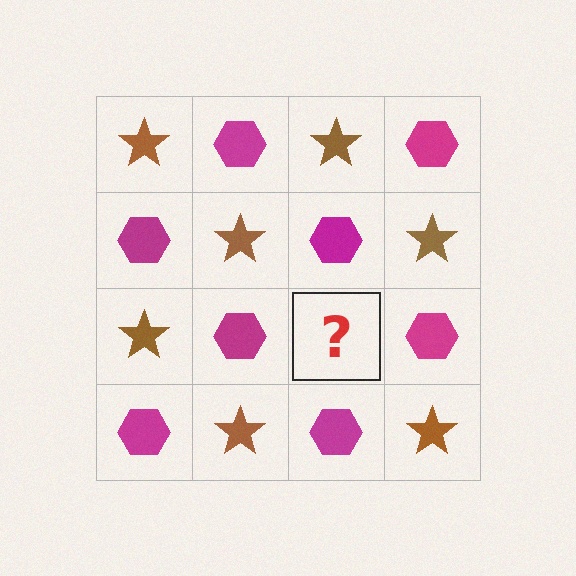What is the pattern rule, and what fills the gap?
The rule is that it alternates brown star and magenta hexagon in a checkerboard pattern. The gap should be filled with a brown star.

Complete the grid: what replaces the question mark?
The question mark should be replaced with a brown star.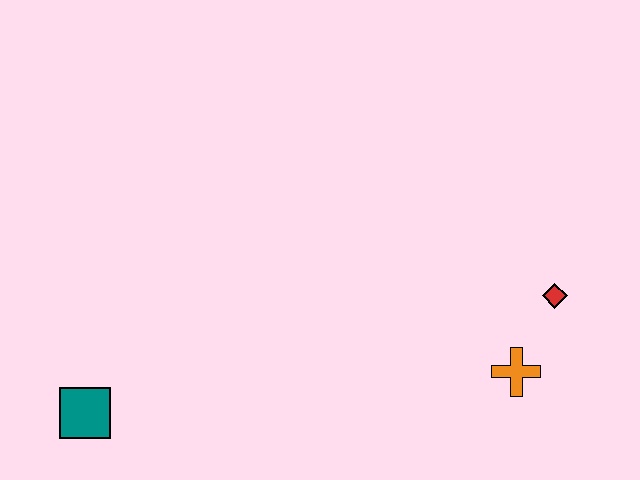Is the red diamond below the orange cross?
No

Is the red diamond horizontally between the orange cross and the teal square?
No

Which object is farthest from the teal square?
The red diamond is farthest from the teal square.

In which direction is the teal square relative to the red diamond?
The teal square is to the left of the red diamond.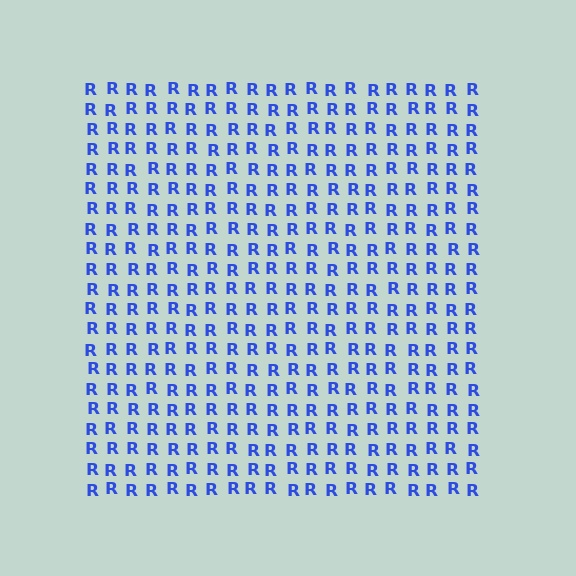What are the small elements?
The small elements are letter R's.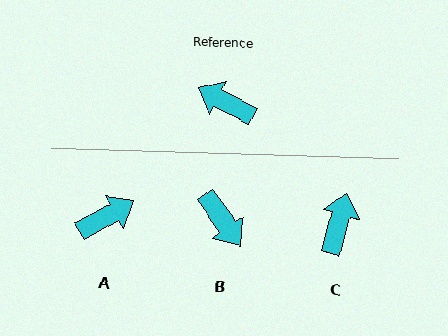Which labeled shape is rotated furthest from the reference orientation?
B, about 152 degrees away.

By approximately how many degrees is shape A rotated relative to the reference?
Approximately 123 degrees clockwise.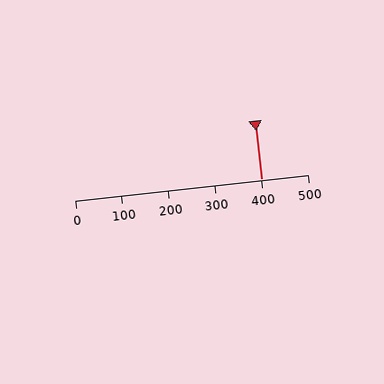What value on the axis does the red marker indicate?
The marker indicates approximately 400.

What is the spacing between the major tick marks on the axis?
The major ticks are spaced 100 apart.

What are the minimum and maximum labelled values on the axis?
The axis runs from 0 to 500.